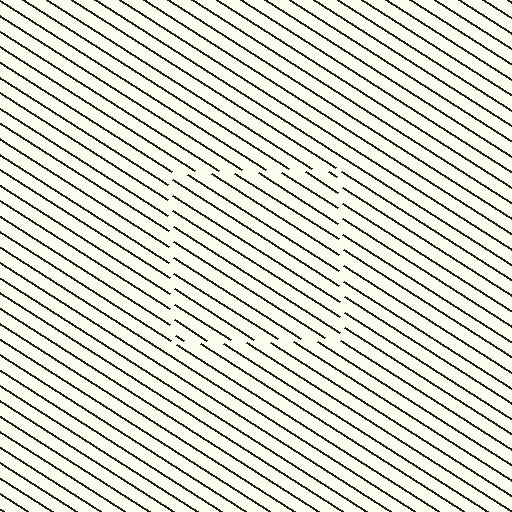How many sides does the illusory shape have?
4 sides — the line-ends trace a square.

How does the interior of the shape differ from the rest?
The interior of the shape contains the same grating, shifted by half a period — the contour is defined by the phase discontinuity where line-ends from the inner and outer gratings abut.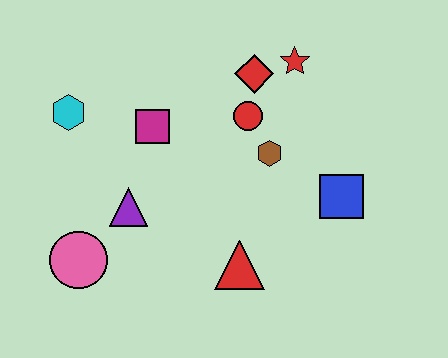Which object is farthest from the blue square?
The cyan hexagon is farthest from the blue square.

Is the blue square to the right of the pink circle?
Yes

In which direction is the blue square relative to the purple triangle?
The blue square is to the right of the purple triangle.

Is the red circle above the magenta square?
Yes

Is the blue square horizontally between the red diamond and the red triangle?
No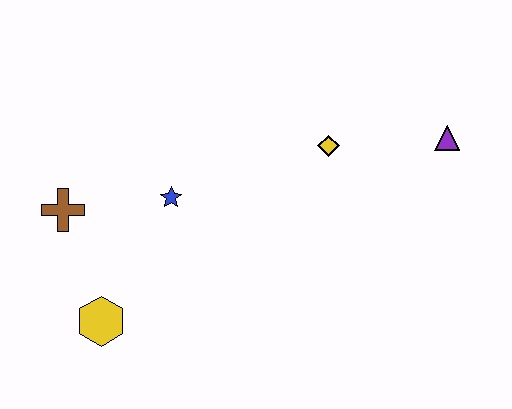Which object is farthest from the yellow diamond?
The yellow hexagon is farthest from the yellow diamond.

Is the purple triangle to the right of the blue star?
Yes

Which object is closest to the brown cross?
The blue star is closest to the brown cross.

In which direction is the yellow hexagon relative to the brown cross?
The yellow hexagon is below the brown cross.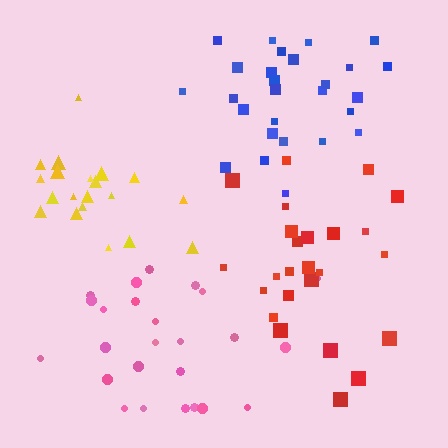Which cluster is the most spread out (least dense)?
Pink.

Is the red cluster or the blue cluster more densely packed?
Blue.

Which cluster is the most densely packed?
Blue.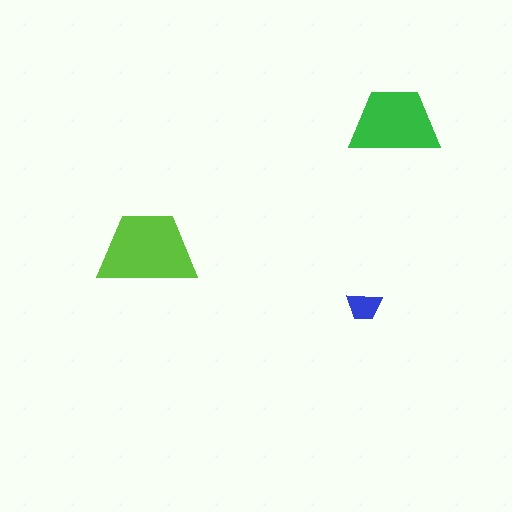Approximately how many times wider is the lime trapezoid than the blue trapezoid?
About 3 times wider.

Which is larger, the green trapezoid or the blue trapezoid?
The green one.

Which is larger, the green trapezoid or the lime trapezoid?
The lime one.